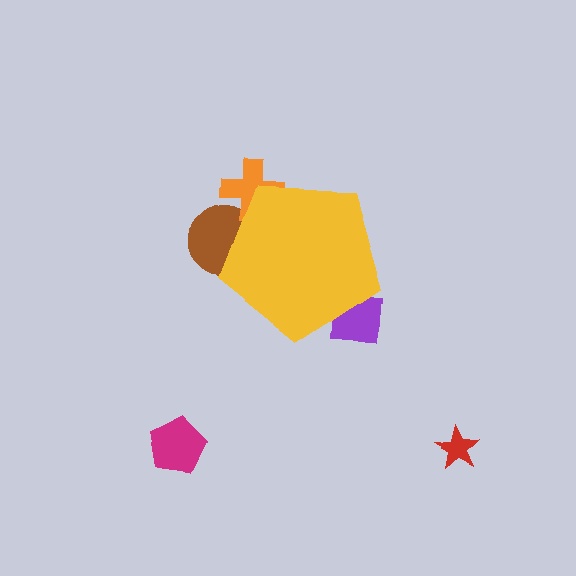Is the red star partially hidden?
No, the red star is fully visible.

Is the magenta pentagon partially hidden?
No, the magenta pentagon is fully visible.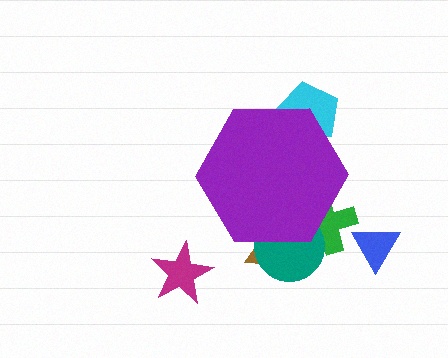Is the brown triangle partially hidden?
Yes, the brown triangle is partially hidden behind the purple hexagon.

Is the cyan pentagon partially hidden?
Yes, the cyan pentagon is partially hidden behind the purple hexagon.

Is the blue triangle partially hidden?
No, the blue triangle is fully visible.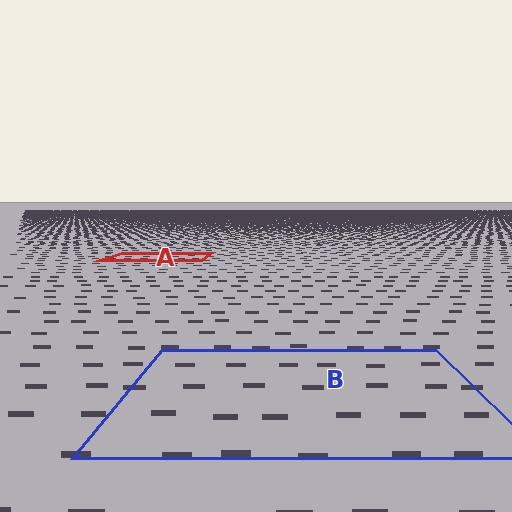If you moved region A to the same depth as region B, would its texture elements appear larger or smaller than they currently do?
They would appear larger. At a closer depth, the same texture elements are projected at a bigger on-screen size.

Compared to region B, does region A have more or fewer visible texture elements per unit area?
Region A has more texture elements per unit area — they are packed more densely because it is farther away.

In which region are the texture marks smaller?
The texture marks are smaller in region A, because it is farther away.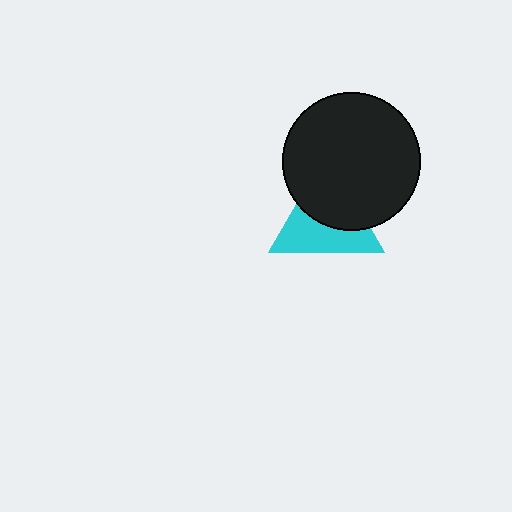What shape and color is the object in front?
The object in front is a black circle.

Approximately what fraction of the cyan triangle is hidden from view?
Roughly 49% of the cyan triangle is hidden behind the black circle.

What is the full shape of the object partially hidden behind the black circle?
The partially hidden object is a cyan triangle.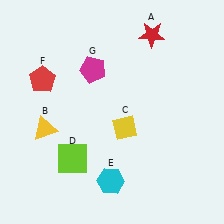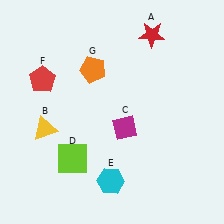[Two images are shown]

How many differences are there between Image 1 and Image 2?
There are 2 differences between the two images.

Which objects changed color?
C changed from yellow to magenta. G changed from magenta to orange.